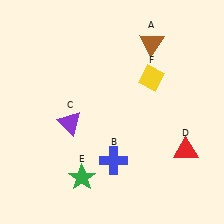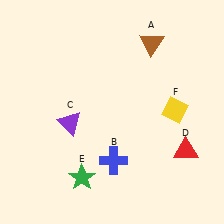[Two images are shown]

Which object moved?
The yellow diamond (F) moved down.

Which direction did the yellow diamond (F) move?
The yellow diamond (F) moved down.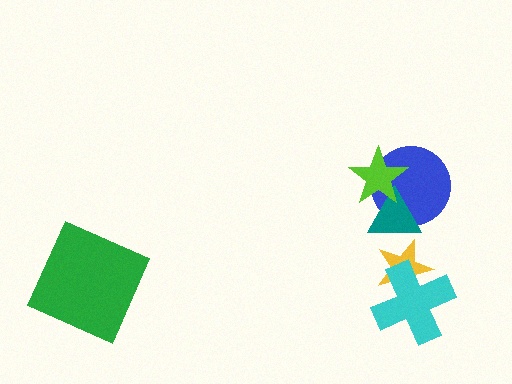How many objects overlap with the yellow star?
2 objects overlap with the yellow star.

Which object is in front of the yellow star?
The cyan cross is in front of the yellow star.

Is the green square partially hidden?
No, no other shape covers it.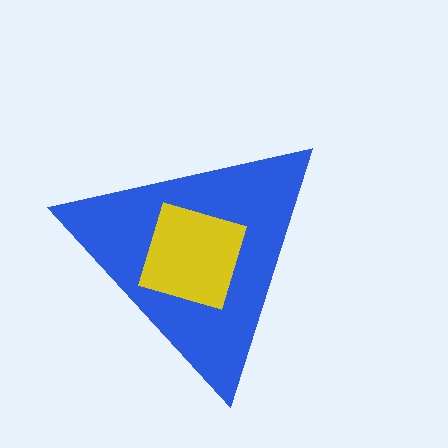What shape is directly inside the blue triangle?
The yellow diamond.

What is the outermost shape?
The blue triangle.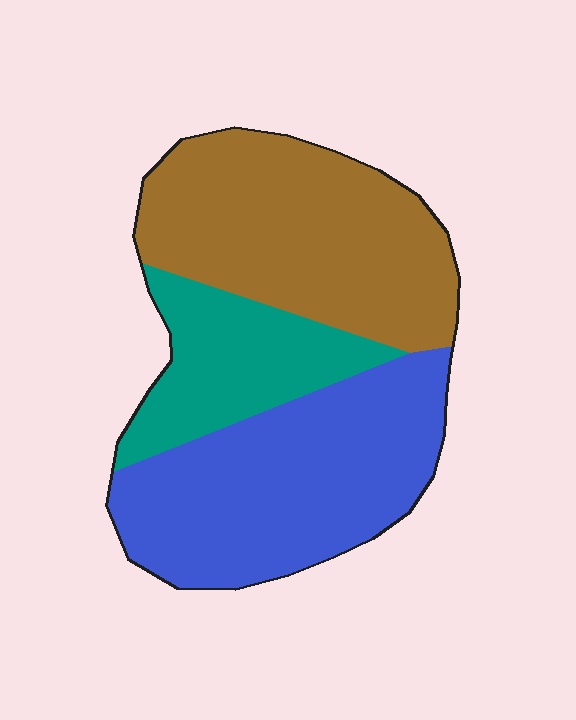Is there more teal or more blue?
Blue.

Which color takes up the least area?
Teal, at roughly 20%.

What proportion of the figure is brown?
Brown takes up between a third and a half of the figure.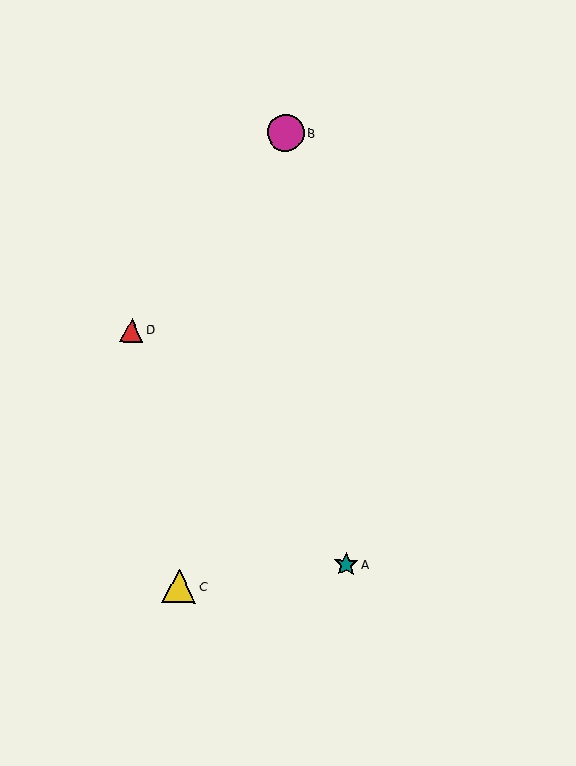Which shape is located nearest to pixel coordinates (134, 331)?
The red triangle (labeled D) at (132, 330) is nearest to that location.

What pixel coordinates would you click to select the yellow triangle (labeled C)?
Click at (179, 586) to select the yellow triangle C.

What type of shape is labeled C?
Shape C is a yellow triangle.